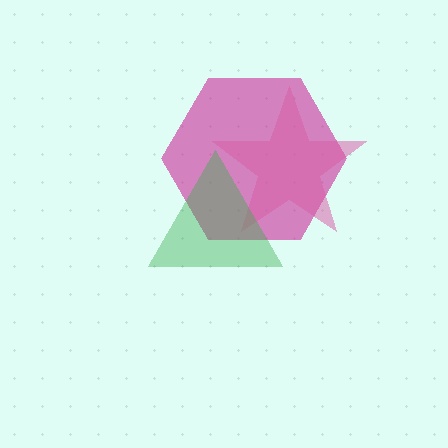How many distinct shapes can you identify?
There are 3 distinct shapes: a magenta hexagon, a pink star, a green triangle.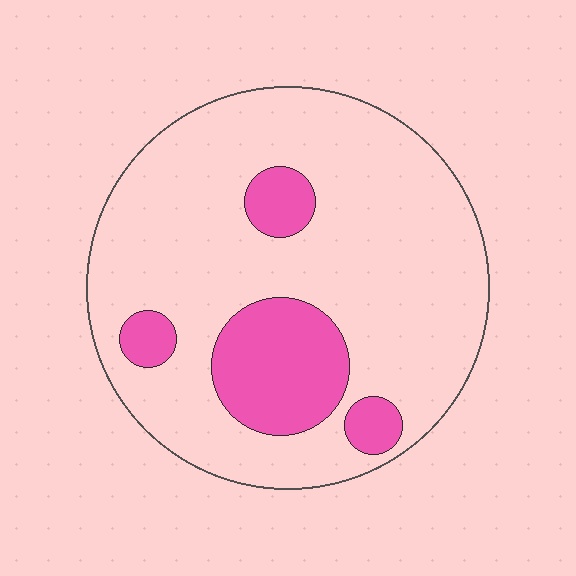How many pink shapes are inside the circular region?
4.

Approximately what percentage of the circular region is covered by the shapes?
Approximately 20%.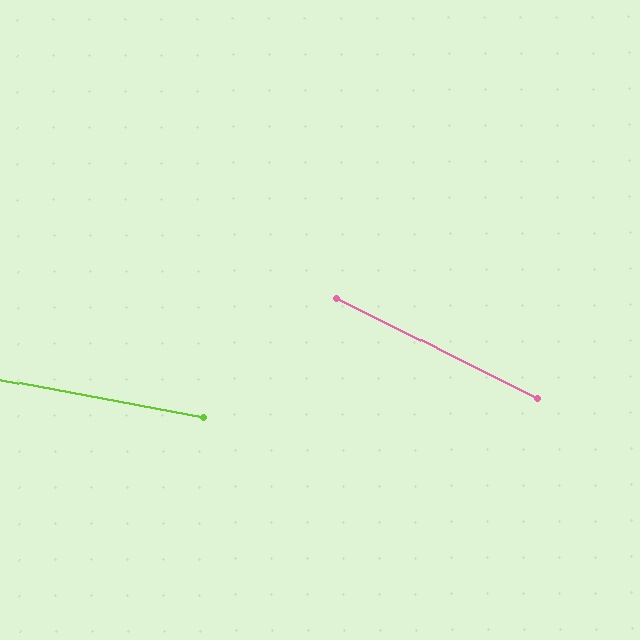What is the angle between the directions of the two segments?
Approximately 16 degrees.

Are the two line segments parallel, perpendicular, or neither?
Neither parallel nor perpendicular — they differ by about 16°.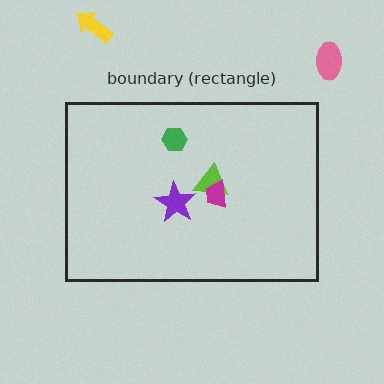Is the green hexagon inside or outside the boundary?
Inside.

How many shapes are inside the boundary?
4 inside, 2 outside.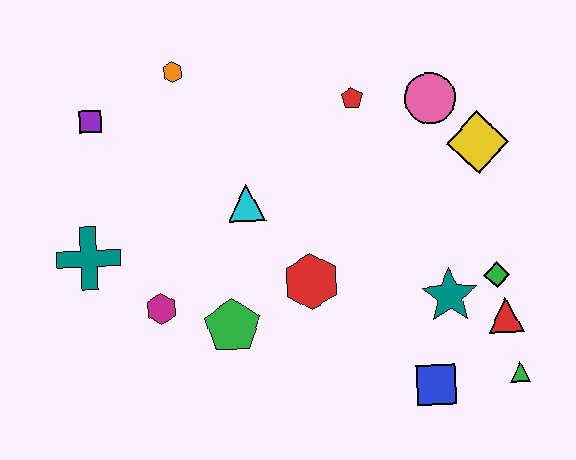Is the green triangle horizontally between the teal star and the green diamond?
No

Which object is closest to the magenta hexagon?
The green pentagon is closest to the magenta hexagon.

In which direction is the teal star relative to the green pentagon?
The teal star is to the right of the green pentagon.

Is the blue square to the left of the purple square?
No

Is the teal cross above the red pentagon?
No